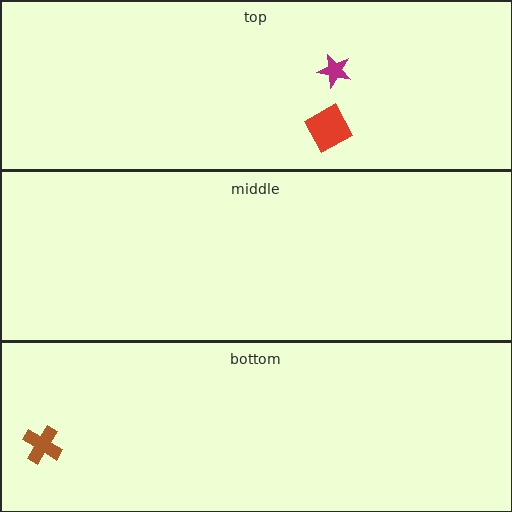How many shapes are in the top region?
2.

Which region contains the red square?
The top region.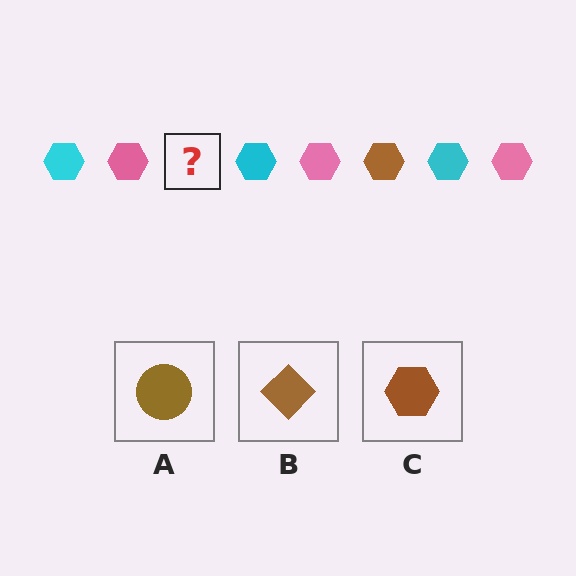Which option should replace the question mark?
Option C.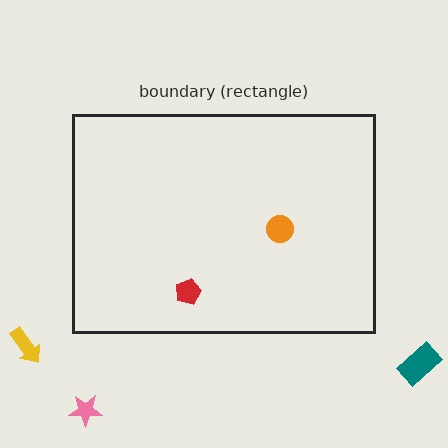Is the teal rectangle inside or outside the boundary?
Outside.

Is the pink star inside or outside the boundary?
Outside.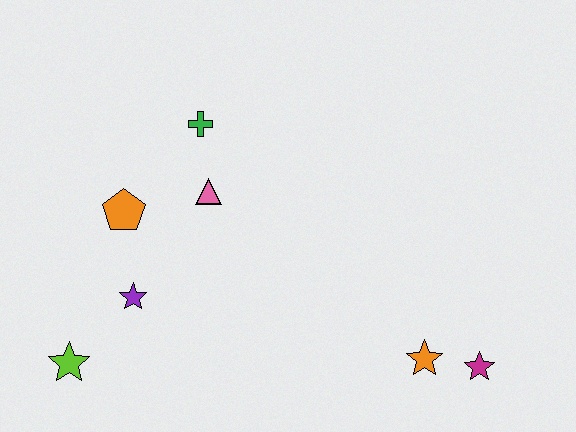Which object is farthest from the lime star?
The magenta star is farthest from the lime star.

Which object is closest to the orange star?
The magenta star is closest to the orange star.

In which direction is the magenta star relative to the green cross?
The magenta star is to the right of the green cross.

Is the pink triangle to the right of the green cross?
Yes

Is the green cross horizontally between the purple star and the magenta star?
Yes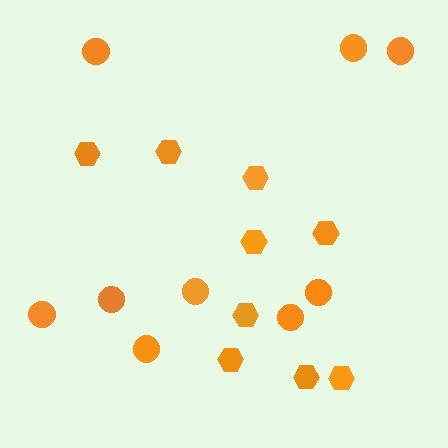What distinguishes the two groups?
There are 2 groups: one group of circles (9) and one group of hexagons (9).